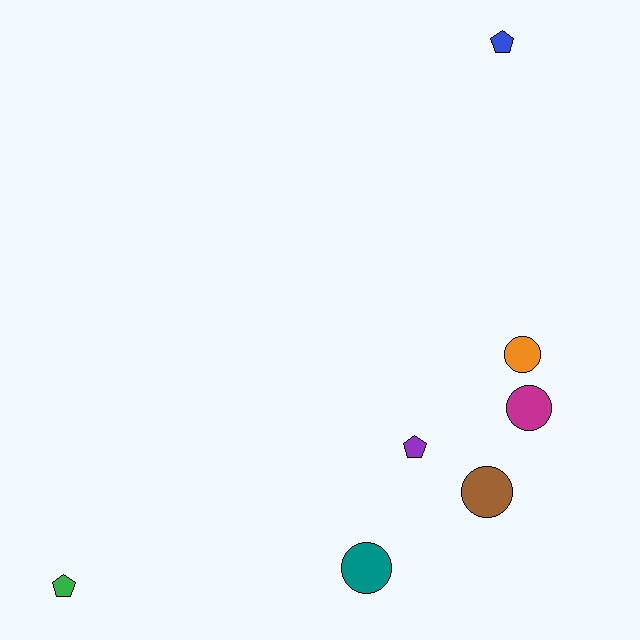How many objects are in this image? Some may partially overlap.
There are 7 objects.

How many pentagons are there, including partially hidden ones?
There are 3 pentagons.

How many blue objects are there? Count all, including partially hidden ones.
There is 1 blue object.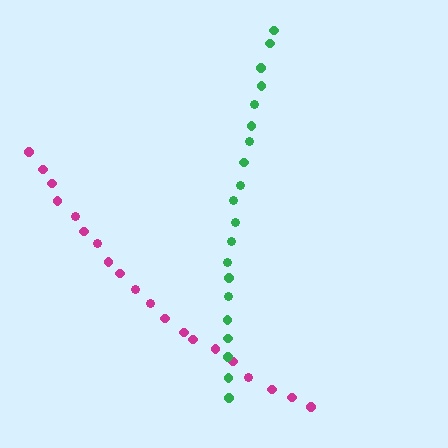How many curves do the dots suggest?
There are 2 distinct paths.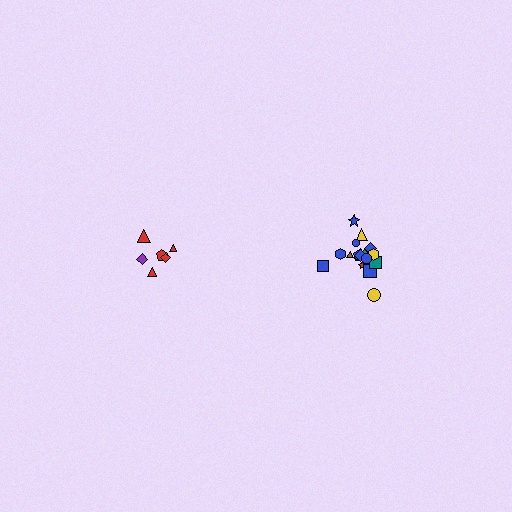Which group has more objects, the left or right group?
The right group.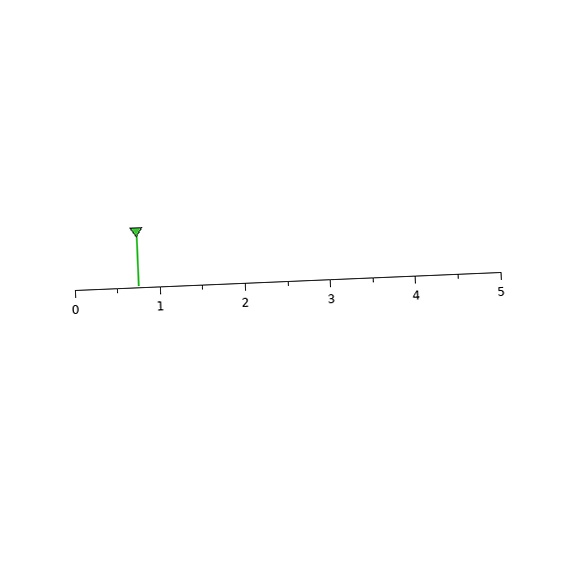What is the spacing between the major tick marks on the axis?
The major ticks are spaced 1 apart.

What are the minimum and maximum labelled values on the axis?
The axis runs from 0 to 5.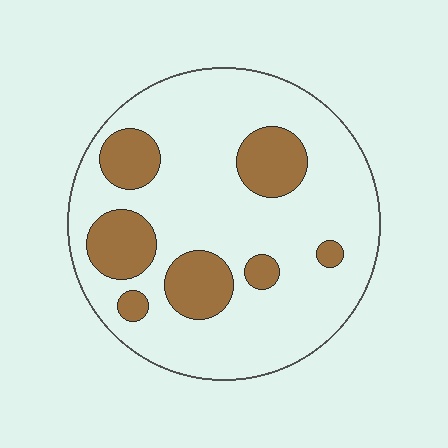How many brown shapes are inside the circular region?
7.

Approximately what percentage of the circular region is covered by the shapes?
Approximately 20%.